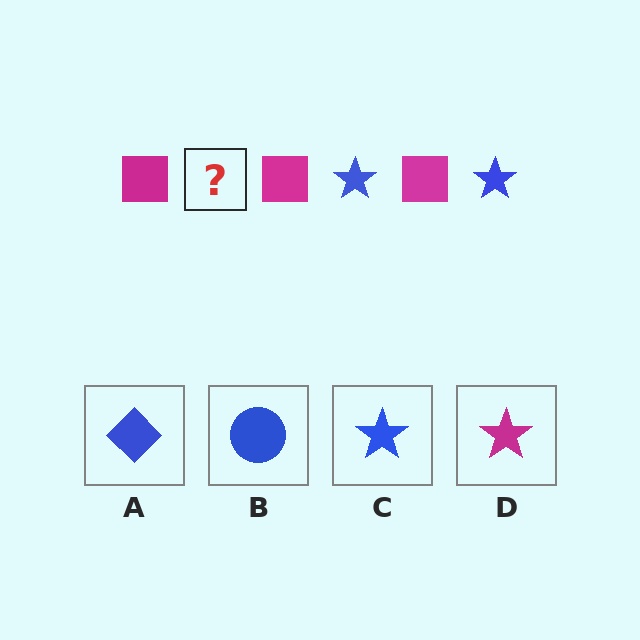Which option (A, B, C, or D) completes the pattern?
C.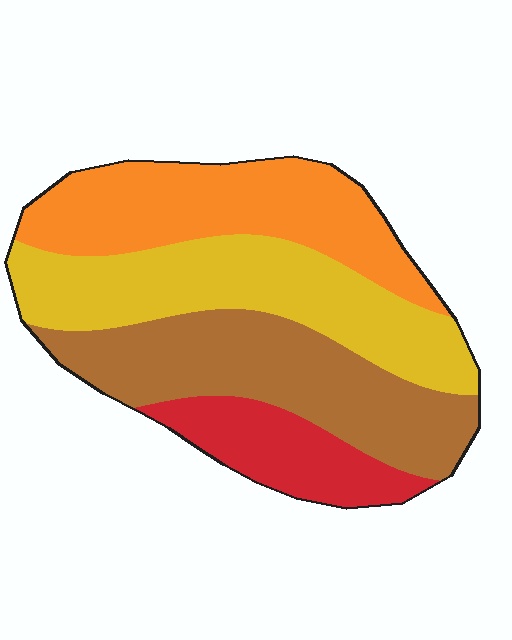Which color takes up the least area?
Red, at roughly 15%.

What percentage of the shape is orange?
Orange takes up about one quarter (1/4) of the shape.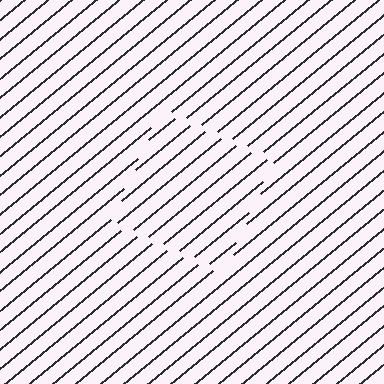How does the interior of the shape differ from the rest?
The interior of the shape contains the same grating, shifted by half a period — the contour is defined by the phase discontinuity where line-ends from the inner and outer gratings abut.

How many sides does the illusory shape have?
4 sides — the line-ends trace a square.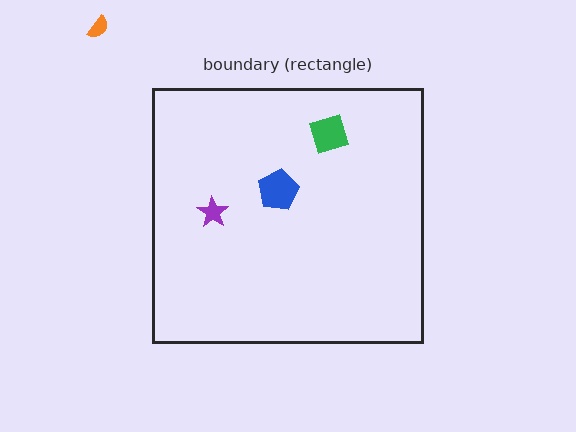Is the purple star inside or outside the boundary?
Inside.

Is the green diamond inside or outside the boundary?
Inside.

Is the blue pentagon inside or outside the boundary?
Inside.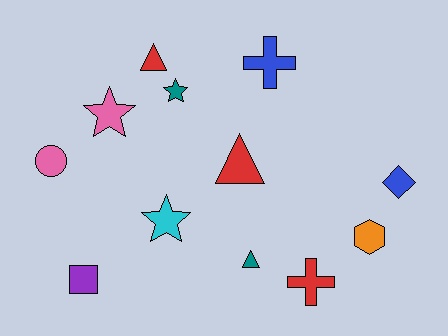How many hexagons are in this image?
There is 1 hexagon.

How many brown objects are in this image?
There are no brown objects.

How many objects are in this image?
There are 12 objects.